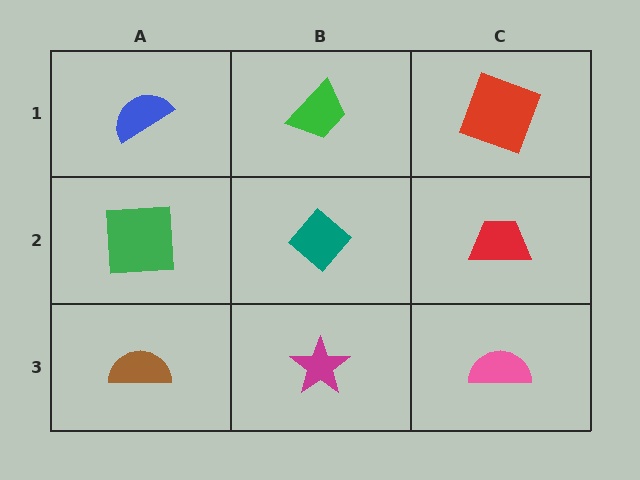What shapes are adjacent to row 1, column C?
A red trapezoid (row 2, column C), a green trapezoid (row 1, column B).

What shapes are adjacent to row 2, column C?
A red square (row 1, column C), a pink semicircle (row 3, column C), a teal diamond (row 2, column B).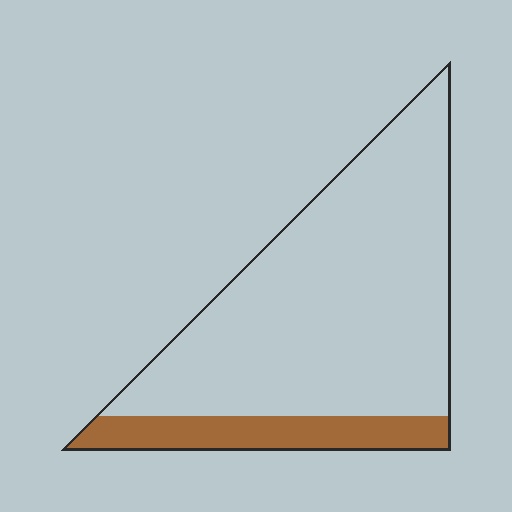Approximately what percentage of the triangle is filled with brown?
Approximately 15%.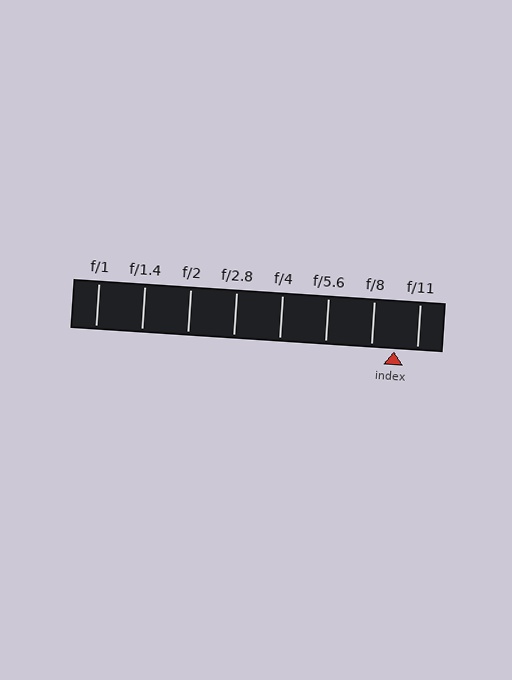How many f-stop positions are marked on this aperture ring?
There are 8 f-stop positions marked.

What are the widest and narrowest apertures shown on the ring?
The widest aperture shown is f/1 and the narrowest is f/11.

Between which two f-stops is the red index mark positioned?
The index mark is between f/8 and f/11.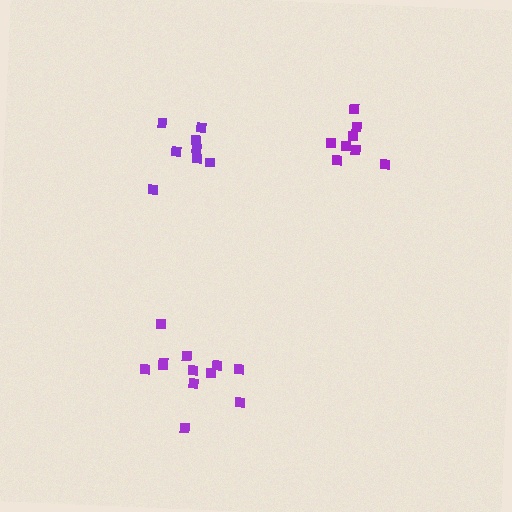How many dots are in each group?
Group 1: 8 dots, Group 2: 8 dots, Group 3: 12 dots (28 total).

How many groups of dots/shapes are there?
There are 3 groups.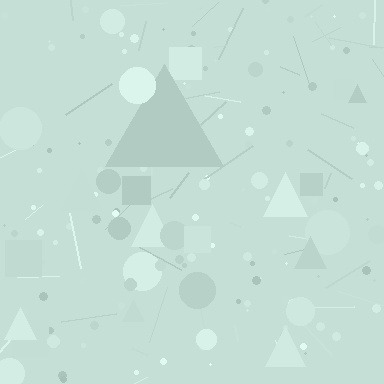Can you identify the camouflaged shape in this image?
The camouflaged shape is a triangle.